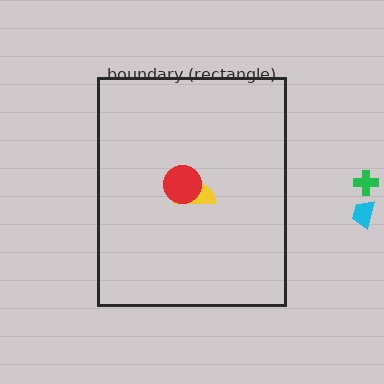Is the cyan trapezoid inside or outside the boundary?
Outside.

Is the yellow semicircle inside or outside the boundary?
Inside.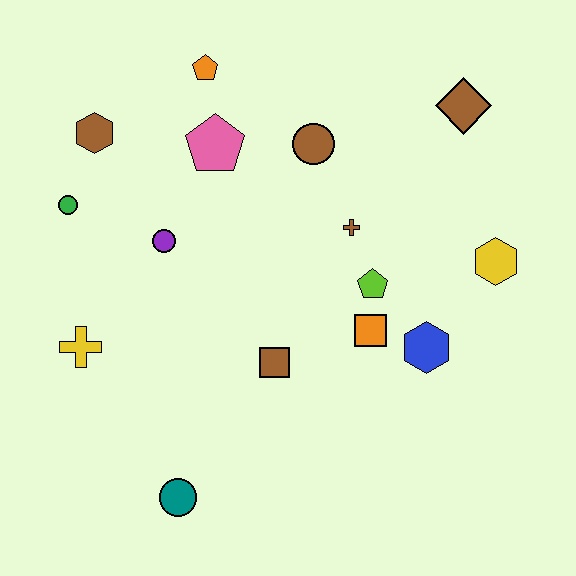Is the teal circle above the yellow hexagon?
No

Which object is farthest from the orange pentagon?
The teal circle is farthest from the orange pentagon.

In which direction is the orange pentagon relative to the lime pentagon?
The orange pentagon is above the lime pentagon.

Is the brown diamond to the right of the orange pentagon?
Yes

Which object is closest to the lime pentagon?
The orange square is closest to the lime pentagon.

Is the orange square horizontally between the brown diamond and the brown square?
Yes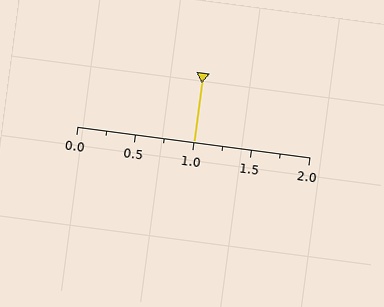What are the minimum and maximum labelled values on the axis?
The axis runs from 0.0 to 2.0.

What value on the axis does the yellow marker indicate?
The marker indicates approximately 1.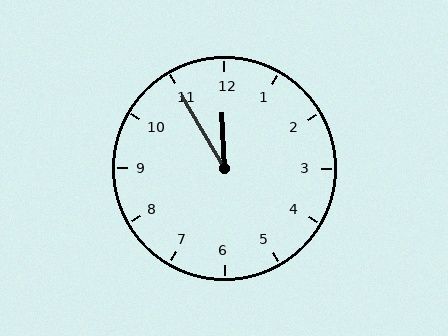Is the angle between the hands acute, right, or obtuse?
It is acute.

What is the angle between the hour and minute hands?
Approximately 28 degrees.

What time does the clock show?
11:55.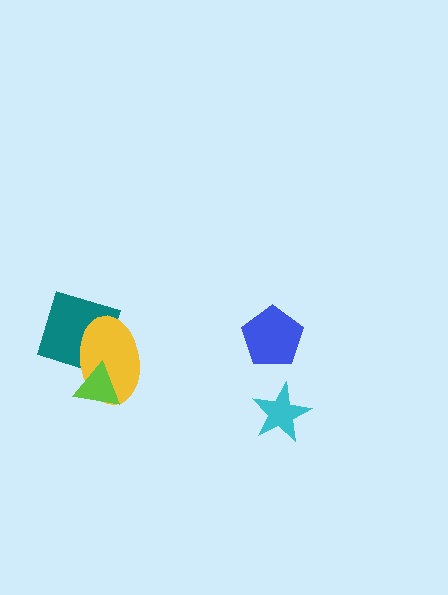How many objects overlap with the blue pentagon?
0 objects overlap with the blue pentagon.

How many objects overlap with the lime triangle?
1 object overlaps with the lime triangle.